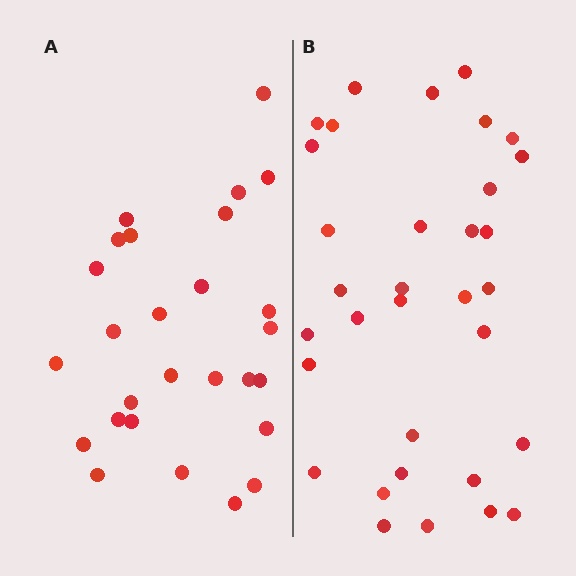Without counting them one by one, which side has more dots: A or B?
Region B (the right region) has more dots.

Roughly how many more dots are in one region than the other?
Region B has about 6 more dots than region A.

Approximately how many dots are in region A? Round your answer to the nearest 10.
About 30 dots. (The exact count is 27, which rounds to 30.)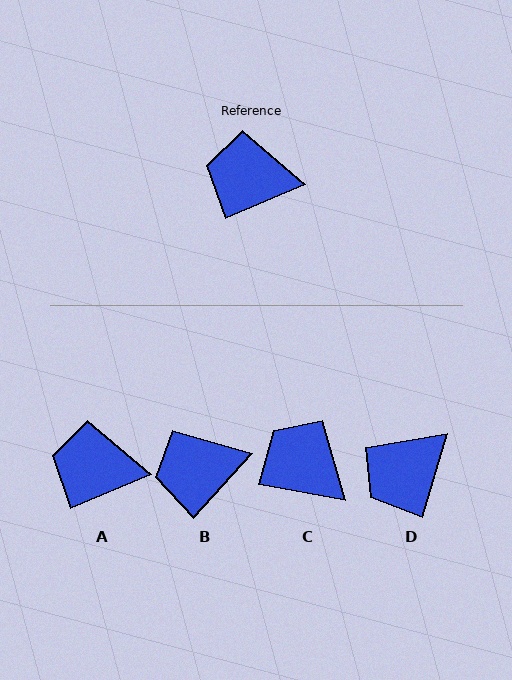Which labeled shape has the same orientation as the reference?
A.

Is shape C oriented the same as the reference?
No, it is off by about 34 degrees.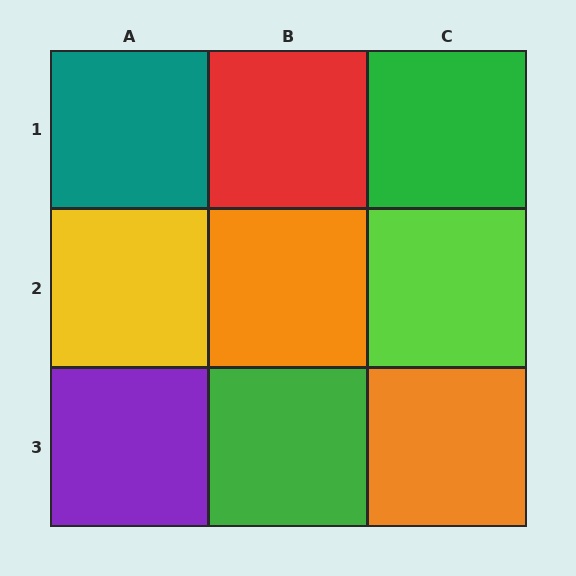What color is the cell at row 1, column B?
Red.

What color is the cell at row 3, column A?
Purple.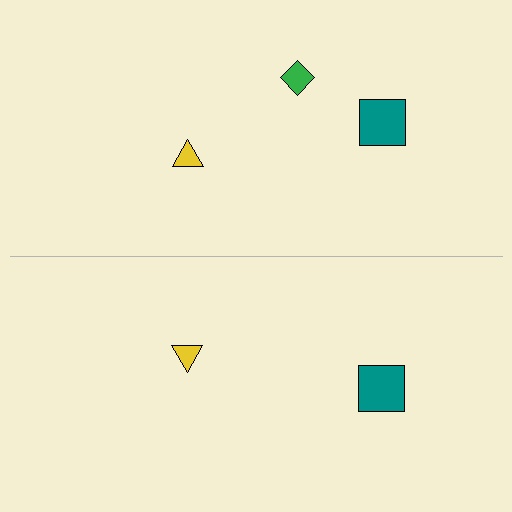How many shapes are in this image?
There are 5 shapes in this image.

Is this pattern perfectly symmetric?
No, the pattern is not perfectly symmetric. A green diamond is missing from the bottom side.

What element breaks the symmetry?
A green diamond is missing from the bottom side.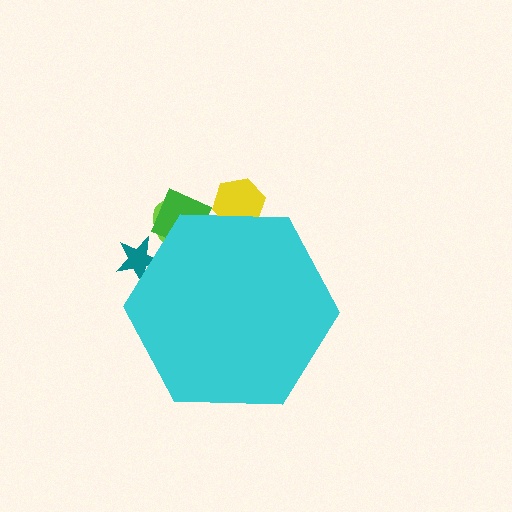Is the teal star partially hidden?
Yes, the teal star is partially hidden behind the cyan hexagon.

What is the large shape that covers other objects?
A cyan hexagon.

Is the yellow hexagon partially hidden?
Yes, the yellow hexagon is partially hidden behind the cyan hexagon.